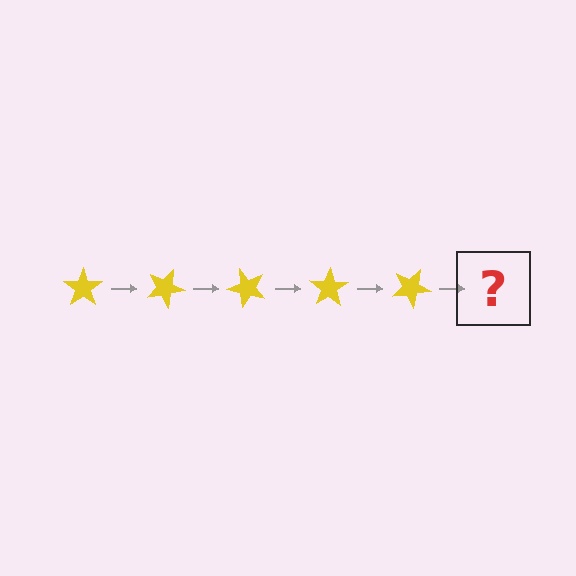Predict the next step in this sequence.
The next step is a yellow star rotated 125 degrees.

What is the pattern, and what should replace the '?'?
The pattern is that the star rotates 25 degrees each step. The '?' should be a yellow star rotated 125 degrees.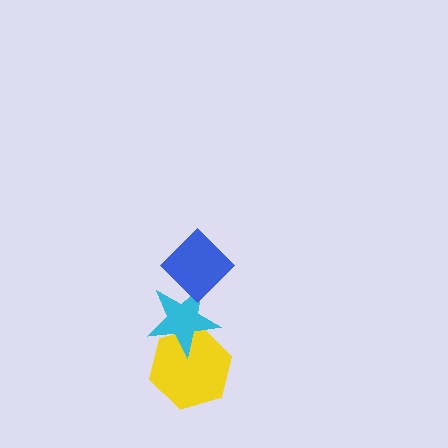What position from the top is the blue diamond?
The blue diamond is 1st from the top.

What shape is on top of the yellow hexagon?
The cyan star is on top of the yellow hexagon.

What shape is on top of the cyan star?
The blue diamond is on top of the cyan star.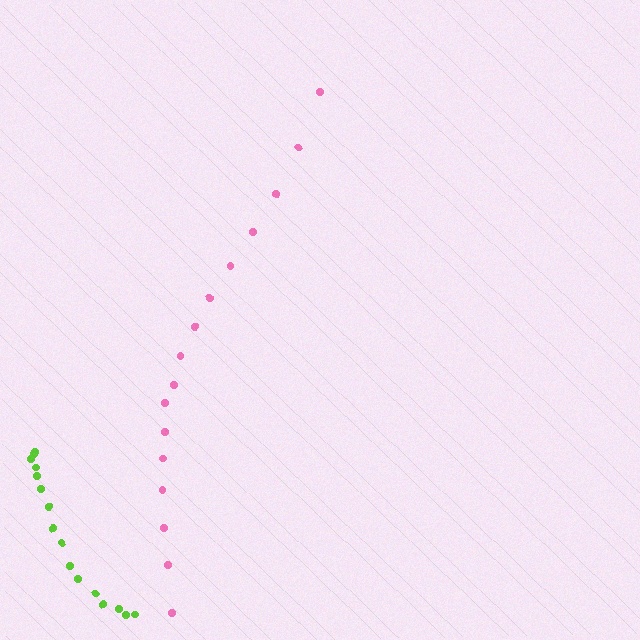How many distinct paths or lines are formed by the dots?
There are 2 distinct paths.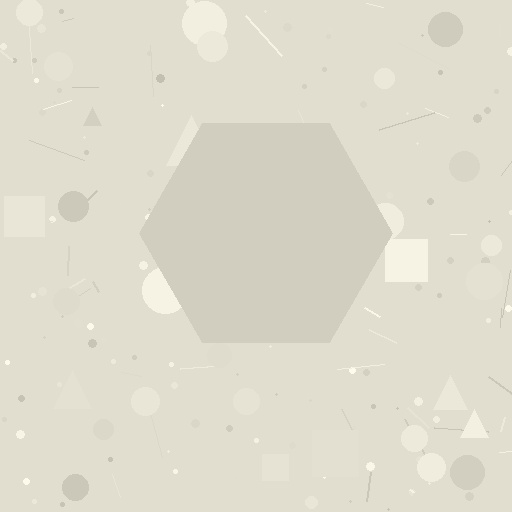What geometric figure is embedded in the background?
A hexagon is embedded in the background.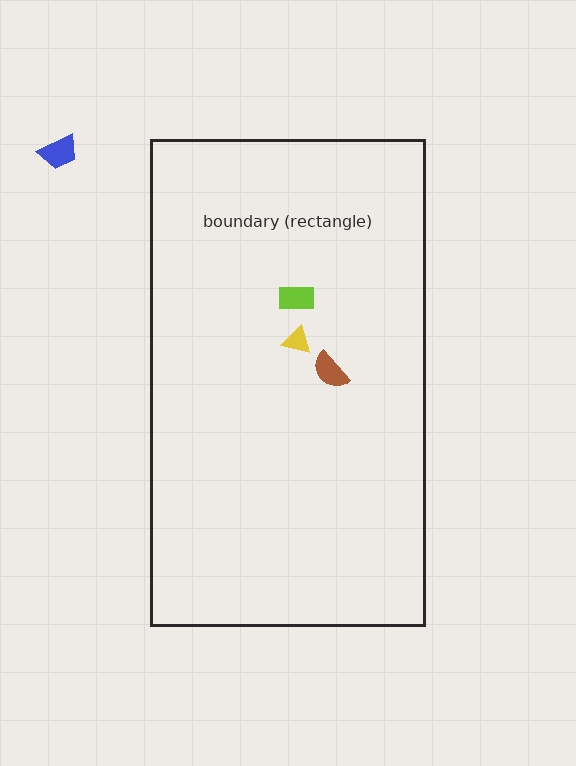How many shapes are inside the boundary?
3 inside, 1 outside.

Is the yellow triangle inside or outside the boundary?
Inside.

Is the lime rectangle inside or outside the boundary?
Inside.